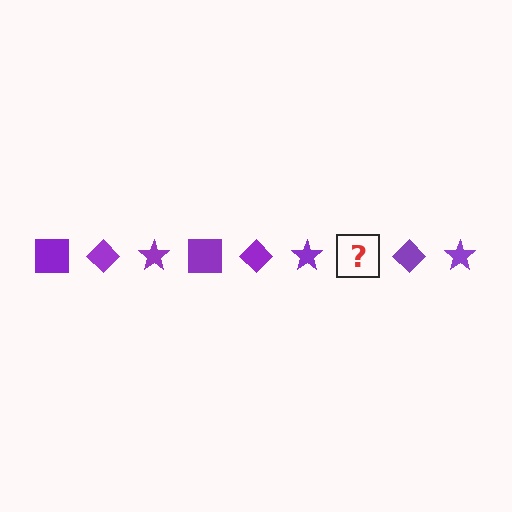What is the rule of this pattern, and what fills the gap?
The rule is that the pattern cycles through square, diamond, star shapes in purple. The gap should be filled with a purple square.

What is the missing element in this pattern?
The missing element is a purple square.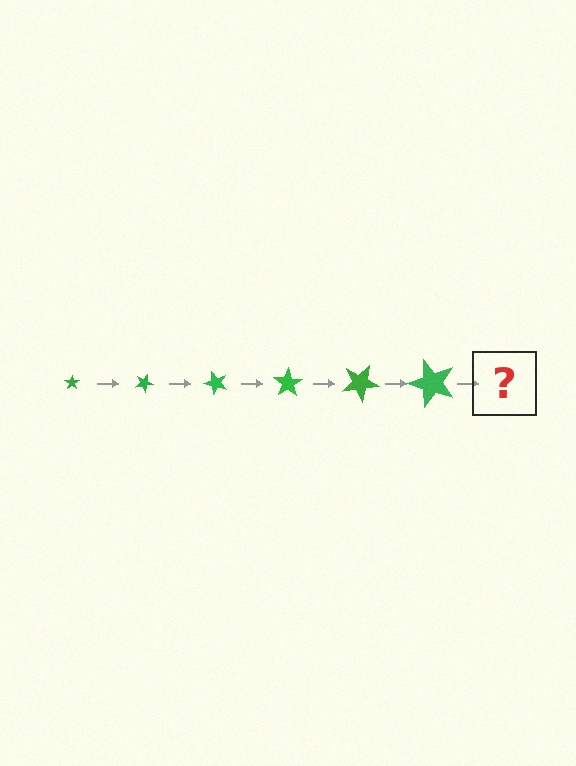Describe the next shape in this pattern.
It should be a star, larger than the previous one and rotated 150 degrees from the start.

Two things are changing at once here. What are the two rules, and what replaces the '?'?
The two rules are that the star grows larger each step and it rotates 25 degrees each step. The '?' should be a star, larger than the previous one and rotated 150 degrees from the start.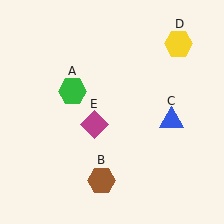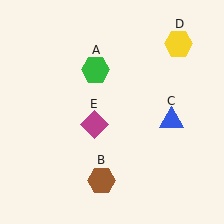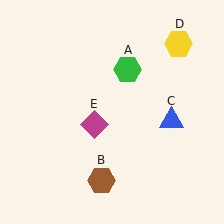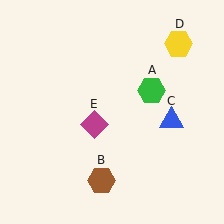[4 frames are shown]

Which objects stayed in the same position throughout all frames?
Brown hexagon (object B) and blue triangle (object C) and yellow hexagon (object D) and magenta diamond (object E) remained stationary.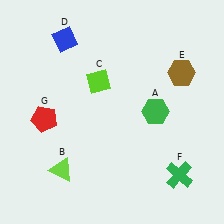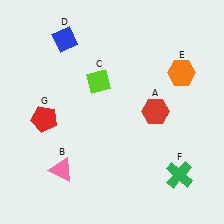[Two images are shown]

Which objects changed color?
A changed from green to red. B changed from lime to pink. E changed from brown to orange.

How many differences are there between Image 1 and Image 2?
There are 3 differences between the two images.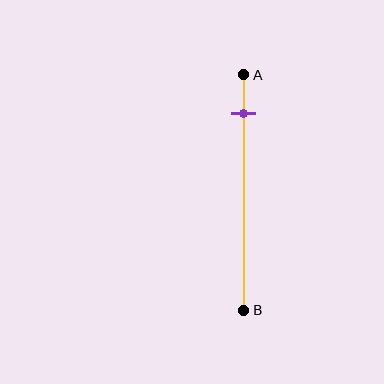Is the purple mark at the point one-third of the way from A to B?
No, the mark is at about 15% from A, not at the 33% one-third point.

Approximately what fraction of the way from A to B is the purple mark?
The purple mark is approximately 15% of the way from A to B.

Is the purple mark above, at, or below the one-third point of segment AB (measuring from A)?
The purple mark is above the one-third point of segment AB.